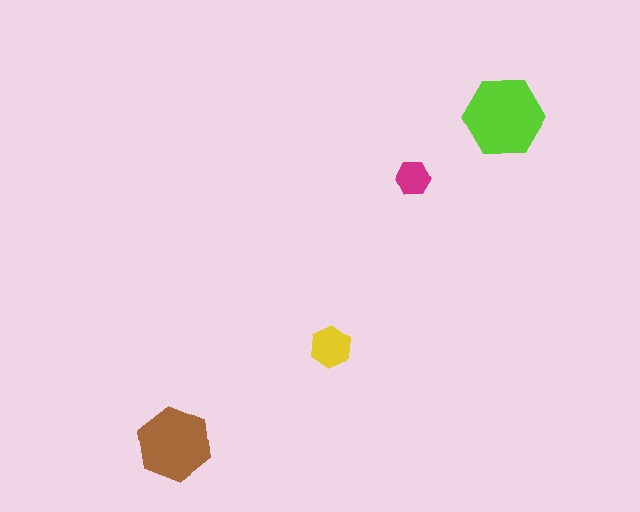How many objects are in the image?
There are 4 objects in the image.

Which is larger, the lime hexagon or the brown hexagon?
The lime one.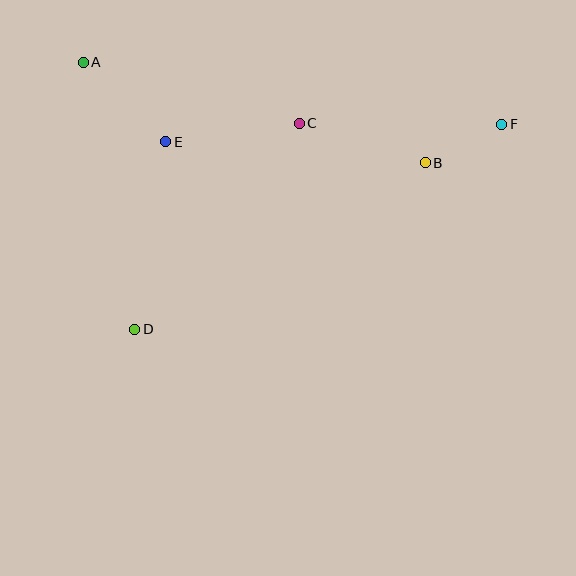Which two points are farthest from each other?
Points A and F are farthest from each other.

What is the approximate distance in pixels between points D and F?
The distance between D and F is approximately 420 pixels.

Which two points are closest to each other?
Points B and F are closest to each other.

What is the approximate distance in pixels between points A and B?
The distance between A and B is approximately 356 pixels.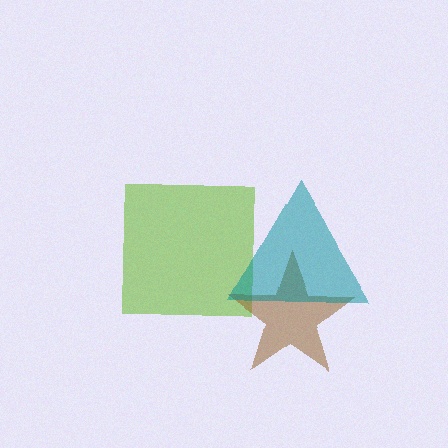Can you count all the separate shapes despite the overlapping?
Yes, there are 3 separate shapes.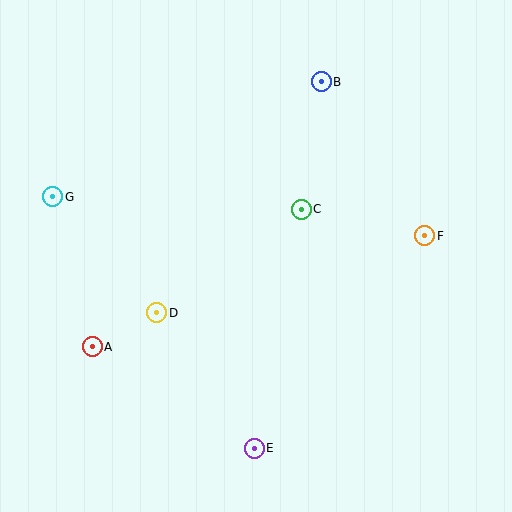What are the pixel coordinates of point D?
Point D is at (157, 313).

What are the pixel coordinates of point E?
Point E is at (254, 448).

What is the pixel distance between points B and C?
The distance between B and C is 130 pixels.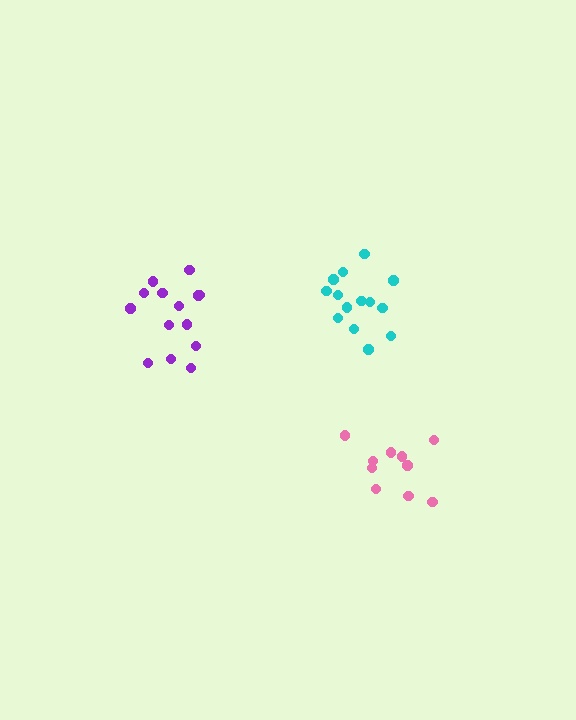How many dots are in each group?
Group 1: 10 dots, Group 2: 14 dots, Group 3: 14 dots (38 total).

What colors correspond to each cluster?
The clusters are colored: pink, cyan, purple.